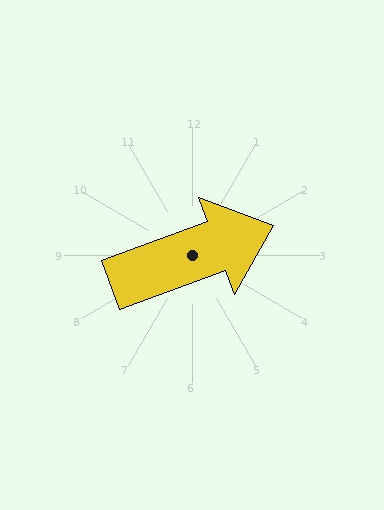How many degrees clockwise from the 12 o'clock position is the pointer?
Approximately 70 degrees.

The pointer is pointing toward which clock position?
Roughly 2 o'clock.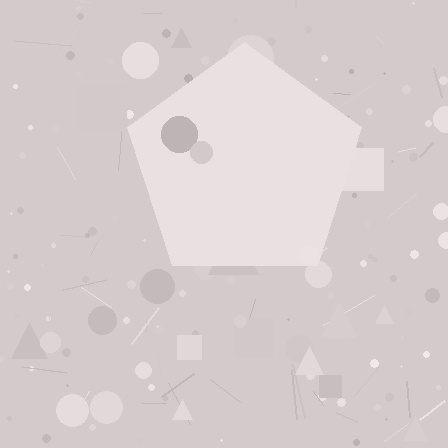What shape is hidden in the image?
A pentagon is hidden in the image.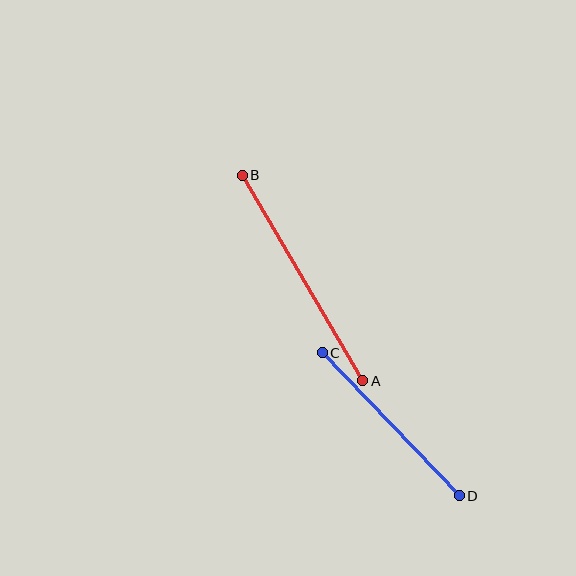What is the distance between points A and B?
The distance is approximately 238 pixels.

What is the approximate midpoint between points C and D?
The midpoint is at approximately (391, 424) pixels.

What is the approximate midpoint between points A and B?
The midpoint is at approximately (302, 278) pixels.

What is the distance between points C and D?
The distance is approximately 198 pixels.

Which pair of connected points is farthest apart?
Points A and B are farthest apart.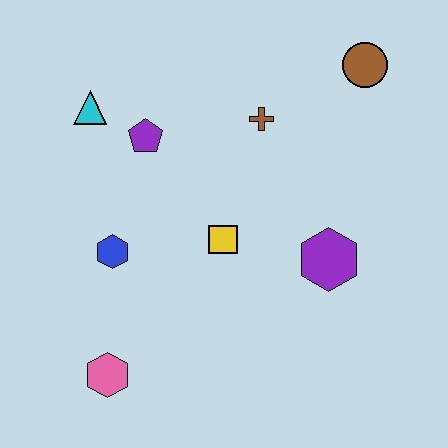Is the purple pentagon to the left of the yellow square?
Yes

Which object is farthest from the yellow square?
The brown circle is farthest from the yellow square.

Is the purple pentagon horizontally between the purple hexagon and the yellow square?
No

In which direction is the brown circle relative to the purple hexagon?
The brown circle is above the purple hexagon.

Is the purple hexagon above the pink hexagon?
Yes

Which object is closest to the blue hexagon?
The yellow square is closest to the blue hexagon.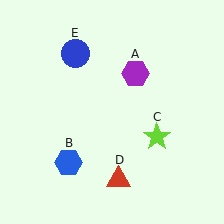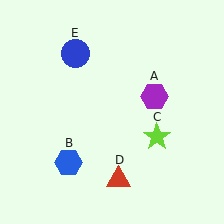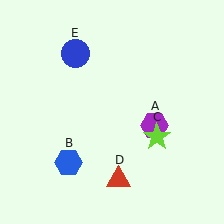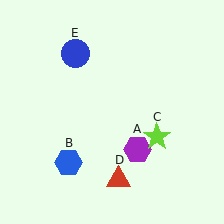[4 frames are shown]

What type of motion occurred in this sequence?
The purple hexagon (object A) rotated clockwise around the center of the scene.